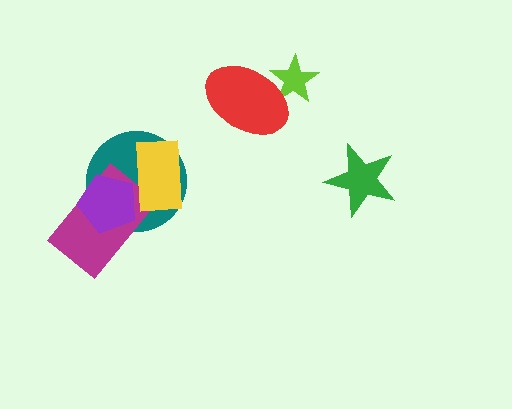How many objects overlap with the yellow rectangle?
3 objects overlap with the yellow rectangle.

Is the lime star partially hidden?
Yes, it is partially covered by another shape.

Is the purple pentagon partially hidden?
Yes, it is partially covered by another shape.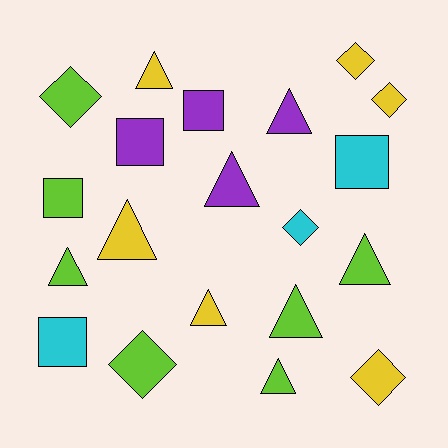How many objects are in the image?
There are 20 objects.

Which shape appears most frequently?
Triangle, with 9 objects.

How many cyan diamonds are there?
There is 1 cyan diamond.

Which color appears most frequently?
Lime, with 7 objects.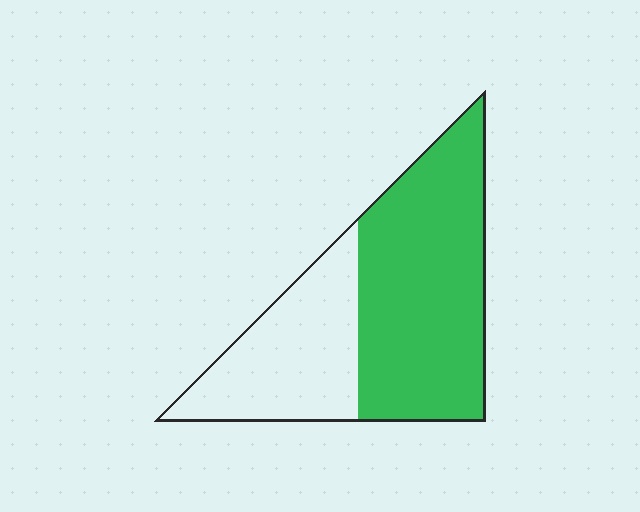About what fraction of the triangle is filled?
About five eighths (5/8).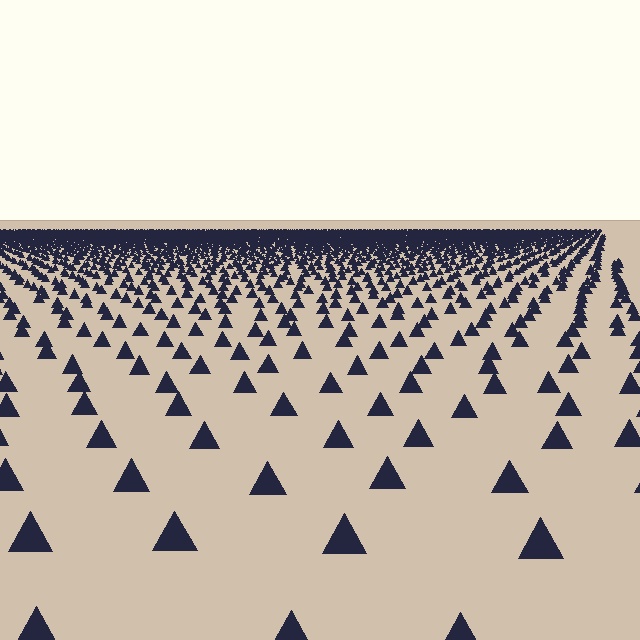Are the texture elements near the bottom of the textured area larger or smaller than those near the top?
Larger. Near the bottom, elements are closer to the viewer and appear at a bigger on-screen size.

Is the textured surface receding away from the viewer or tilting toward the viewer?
The surface is receding away from the viewer. Texture elements get smaller and denser toward the top.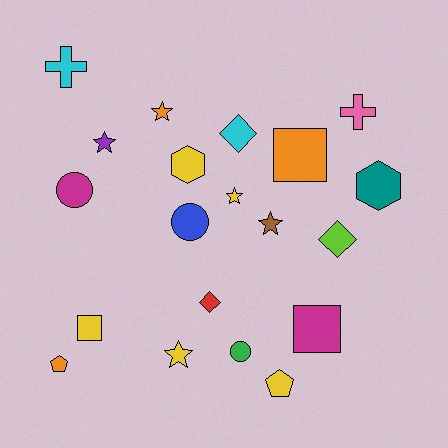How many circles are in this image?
There are 3 circles.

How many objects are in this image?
There are 20 objects.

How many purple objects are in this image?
There is 1 purple object.